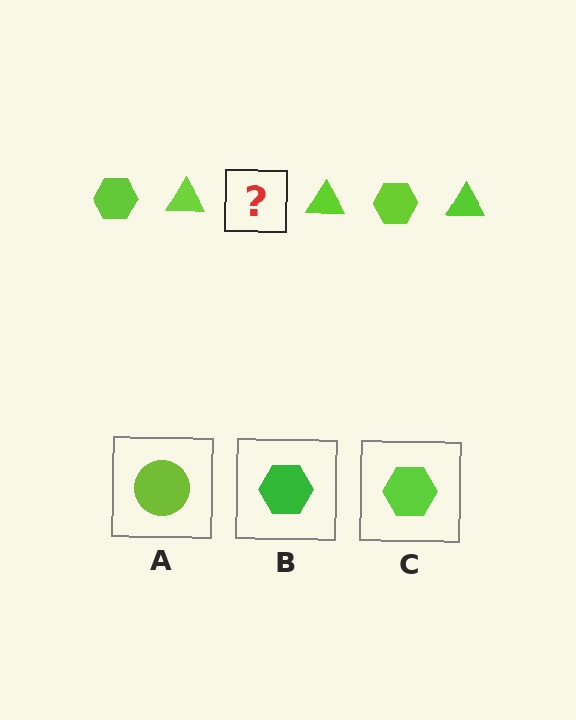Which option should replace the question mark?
Option C.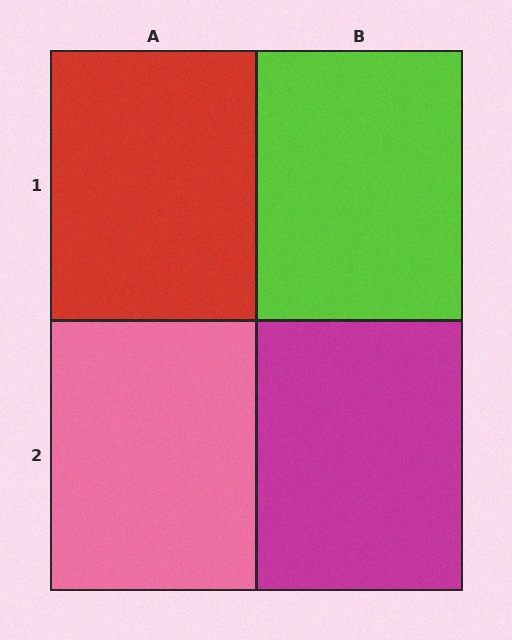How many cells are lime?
1 cell is lime.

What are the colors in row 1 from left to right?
Red, lime.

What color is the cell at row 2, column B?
Magenta.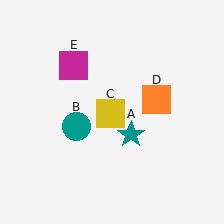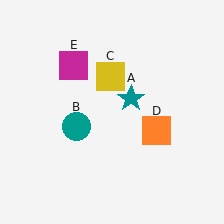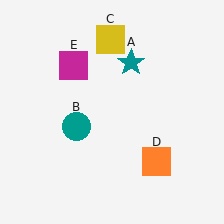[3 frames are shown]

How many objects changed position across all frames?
3 objects changed position: teal star (object A), yellow square (object C), orange square (object D).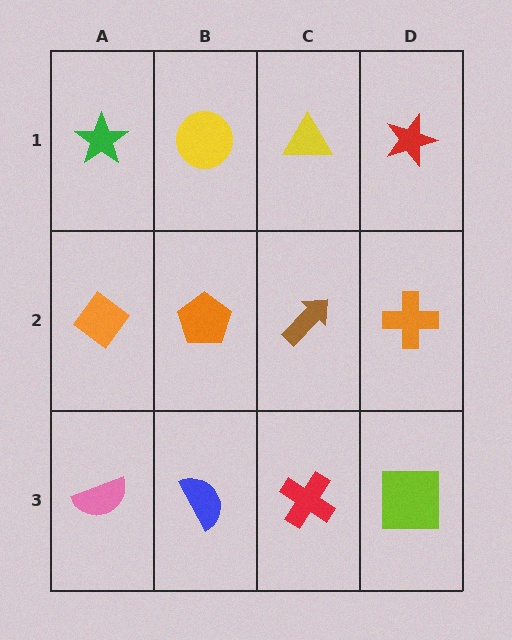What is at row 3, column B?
A blue semicircle.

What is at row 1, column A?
A green star.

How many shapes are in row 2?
4 shapes.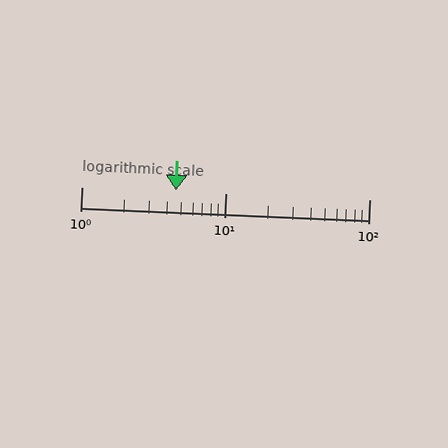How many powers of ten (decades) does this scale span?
The scale spans 2 decades, from 1 to 100.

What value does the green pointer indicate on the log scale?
The pointer indicates approximately 4.5.